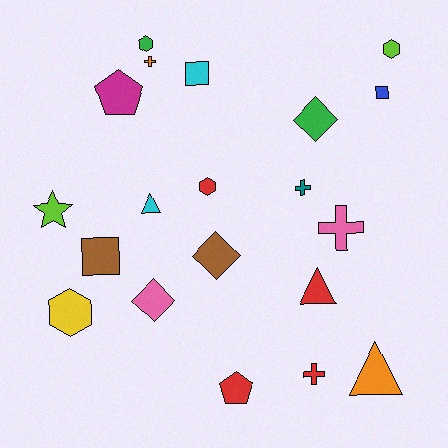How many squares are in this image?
There are 3 squares.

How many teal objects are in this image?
There is 1 teal object.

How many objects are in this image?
There are 20 objects.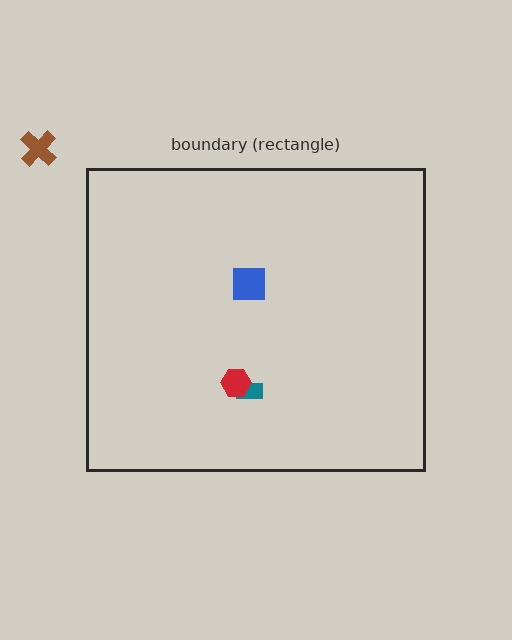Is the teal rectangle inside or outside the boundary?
Inside.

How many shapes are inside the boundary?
3 inside, 1 outside.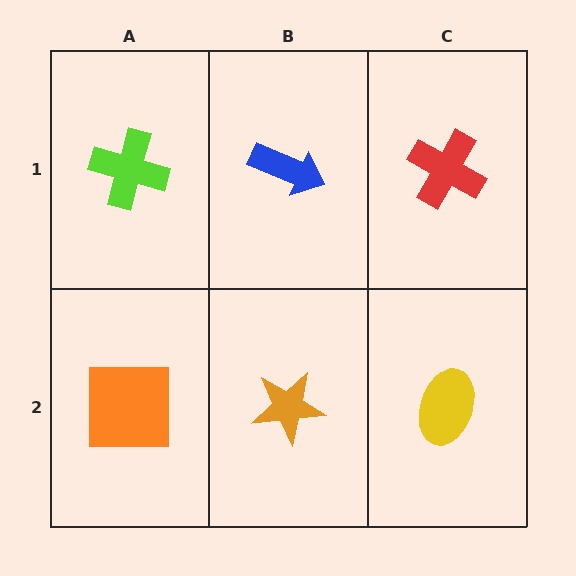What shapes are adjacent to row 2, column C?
A red cross (row 1, column C), an orange star (row 2, column B).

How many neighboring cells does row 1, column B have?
3.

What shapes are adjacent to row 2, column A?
A lime cross (row 1, column A), an orange star (row 2, column B).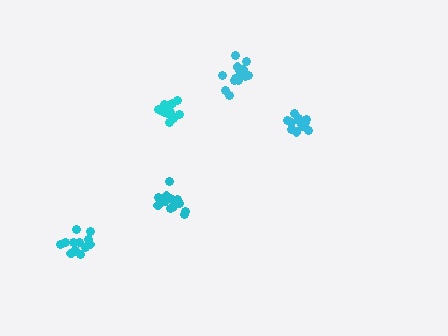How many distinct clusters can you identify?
There are 5 distinct clusters.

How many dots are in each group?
Group 1: 14 dots, Group 2: 14 dots, Group 3: 13 dots, Group 4: 11 dots, Group 5: 14 dots (66 total).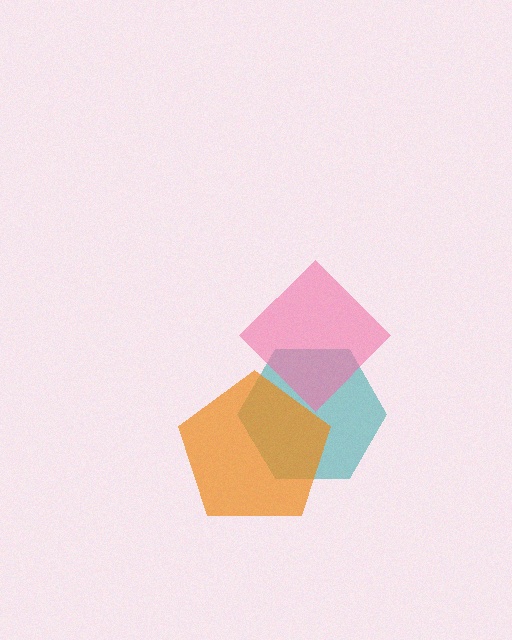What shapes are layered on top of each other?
The layered shapes are: a teal hexagon, an orange pentagon, a pink diamond.